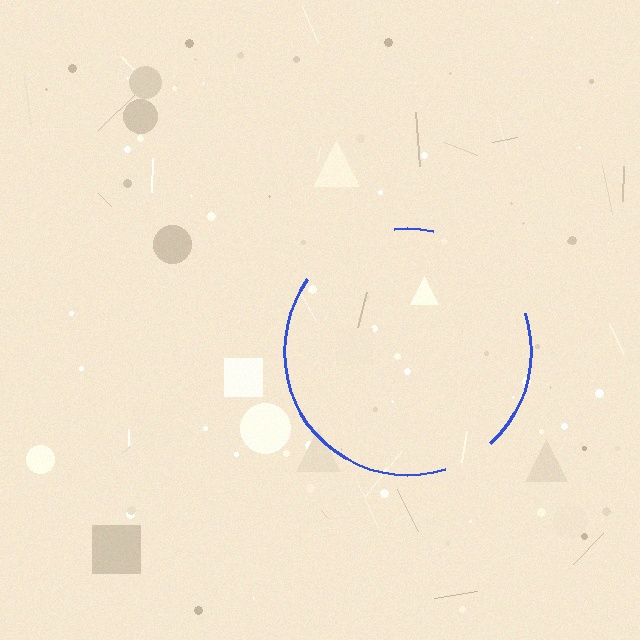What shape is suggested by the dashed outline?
The dashed outline suggests a circle.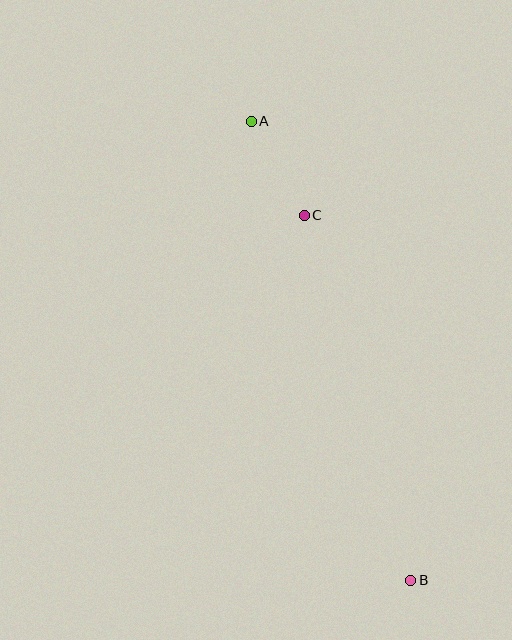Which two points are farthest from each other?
Points A and B are farthest from each other.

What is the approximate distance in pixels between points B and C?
The distance between B and C is approximately 380 pixels.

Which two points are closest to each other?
Points A and C are closest to each other.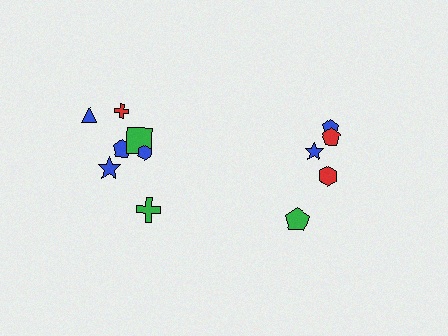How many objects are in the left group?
There are 7 objects.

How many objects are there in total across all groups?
There are 12 objects.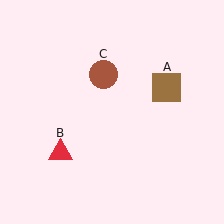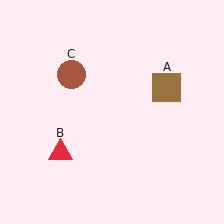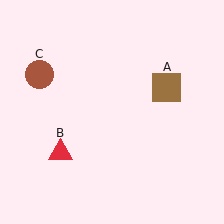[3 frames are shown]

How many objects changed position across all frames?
1 object changed position: brown circle (object C).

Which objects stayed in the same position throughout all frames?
Brown square (object A) and red triangle (object B) remained stationary.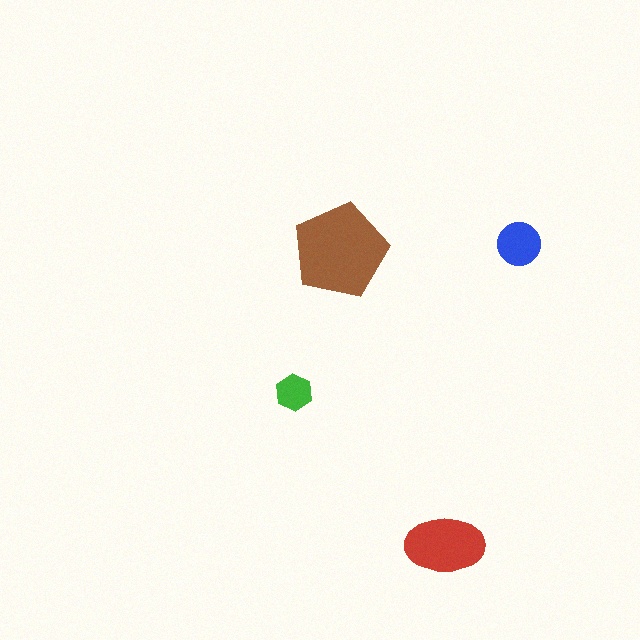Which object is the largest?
The brown pentagon.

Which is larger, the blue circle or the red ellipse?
The red ellipse.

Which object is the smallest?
The green hexagon.